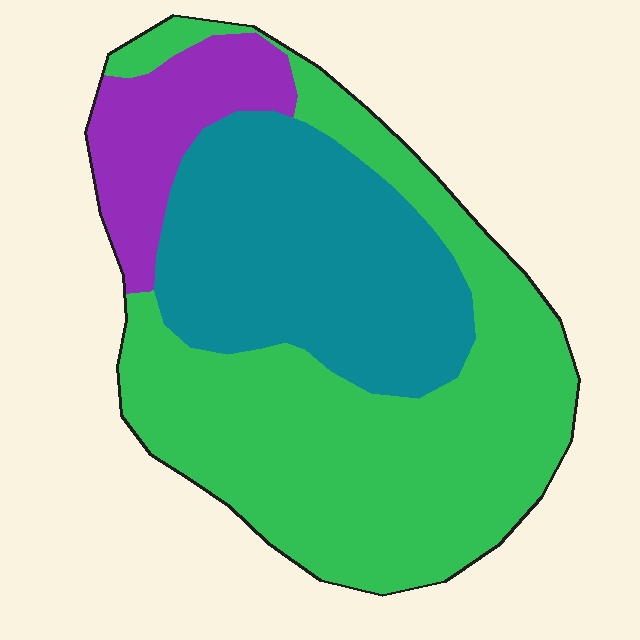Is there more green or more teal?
Green.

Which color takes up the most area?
Green, at roughly 55%.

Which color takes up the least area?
Purple, at roughly 15%.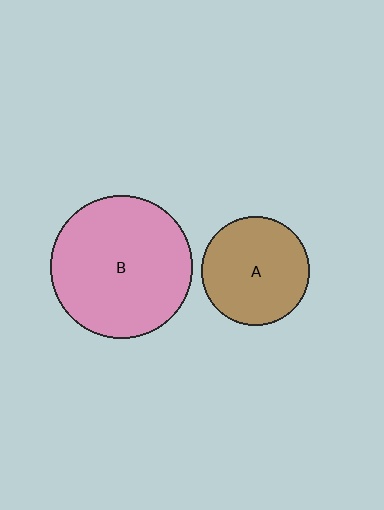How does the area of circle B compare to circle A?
Approximately 1.7 times.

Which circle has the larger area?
Circle B (pink).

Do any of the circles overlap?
No, none of the circles overlap.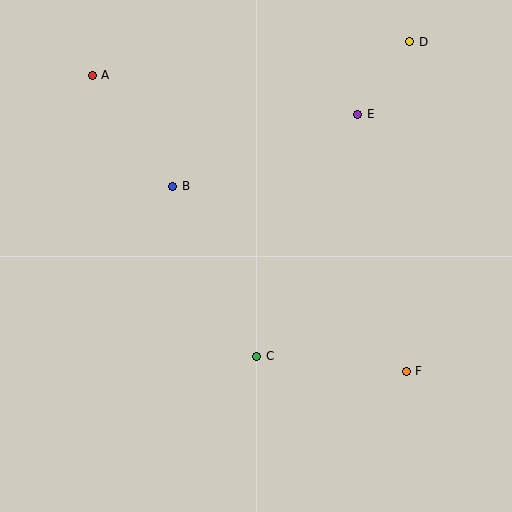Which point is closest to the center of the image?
Point C at (257, 356) is closest to the center.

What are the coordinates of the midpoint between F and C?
The midpoint between F and C is at (331, 364).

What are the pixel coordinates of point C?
Point C is at (257, 356).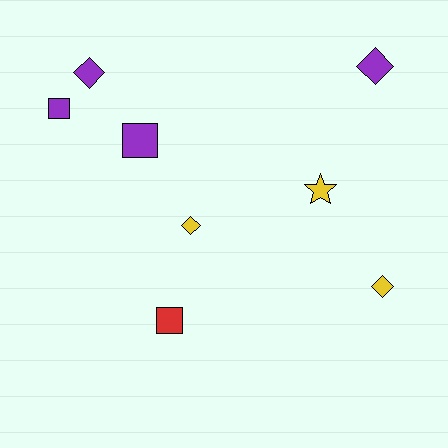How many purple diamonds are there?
There are 2 purple diamonds.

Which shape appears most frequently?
Diamond, with 4 objects.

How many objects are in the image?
There are 8 objects.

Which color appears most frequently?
Purple, with 4 objects.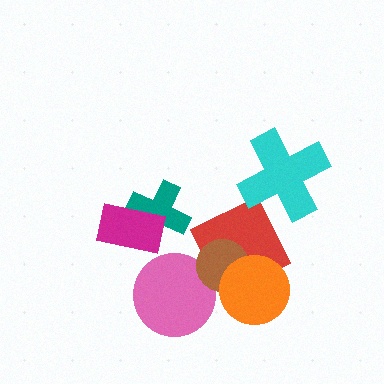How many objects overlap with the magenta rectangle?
1 object overlaps with the magenta rectangle.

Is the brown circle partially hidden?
Yes, it is partially covered by another shape.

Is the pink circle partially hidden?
Yes, it is partially covered by another shape.